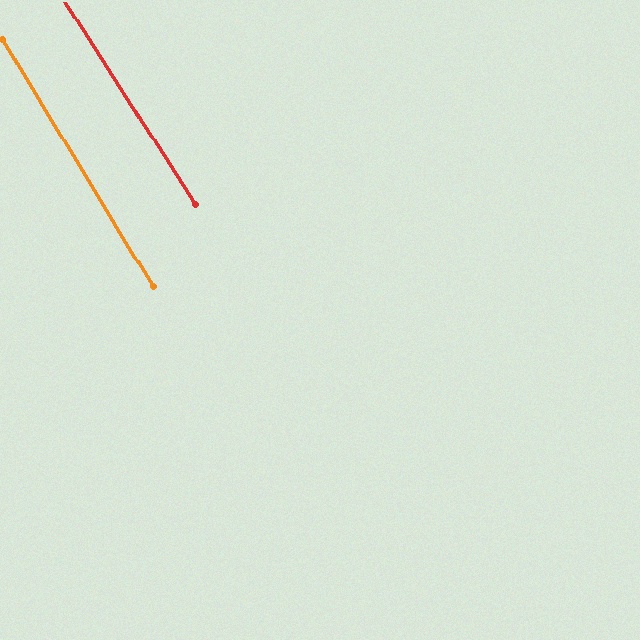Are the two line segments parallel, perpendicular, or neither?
Parallel — their directions differ by only 1.4°.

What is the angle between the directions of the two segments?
Approximately 1 degree.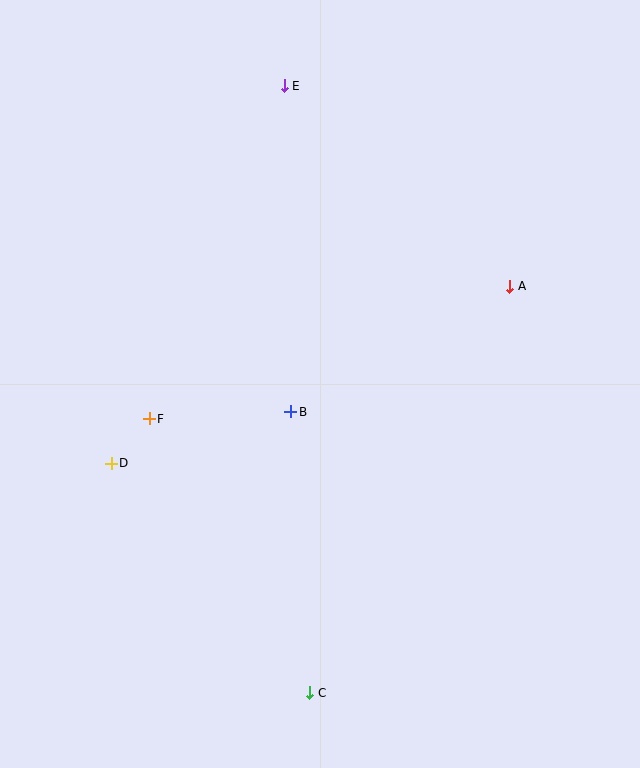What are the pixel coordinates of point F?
Point F is at (149, 419).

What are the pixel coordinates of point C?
Point C is at (310, 693).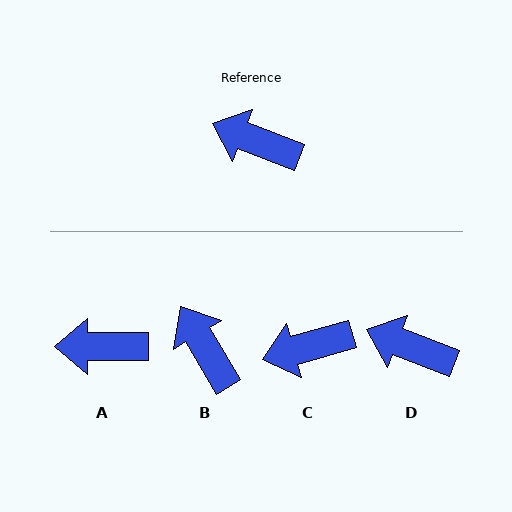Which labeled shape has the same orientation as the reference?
D.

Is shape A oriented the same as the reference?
No, it is off by about 21 degrees.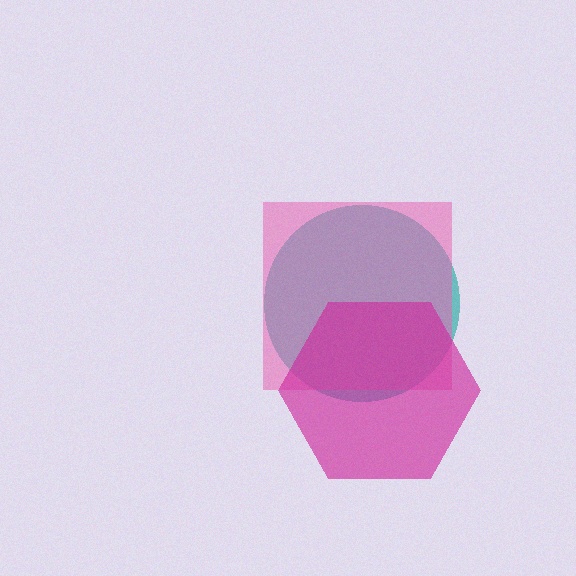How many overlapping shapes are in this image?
There are 3 overlapping shapes in the image.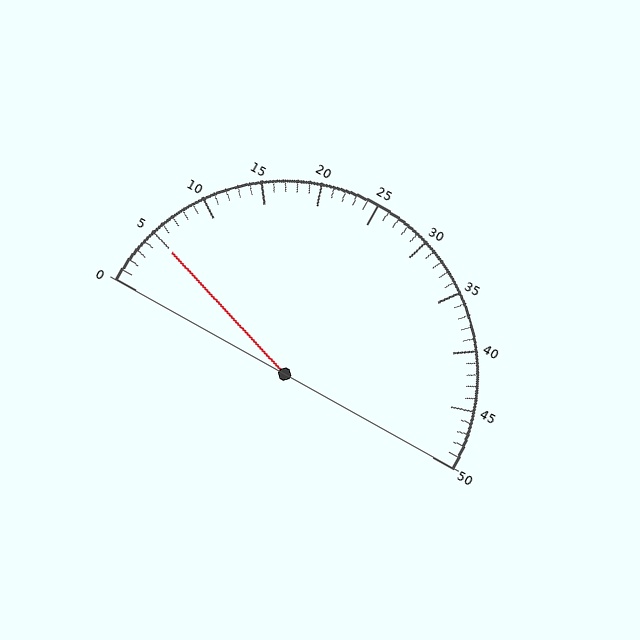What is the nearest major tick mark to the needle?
The nearest major tick mark is 5.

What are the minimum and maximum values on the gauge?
The gauge ranges from 0 to 50.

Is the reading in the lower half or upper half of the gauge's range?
The reading is in the lower half of the range (0 to 50).